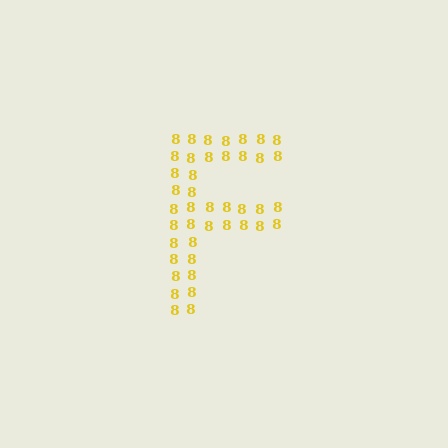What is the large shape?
The large shape is the letter F.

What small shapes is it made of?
It is made of small digit 8's.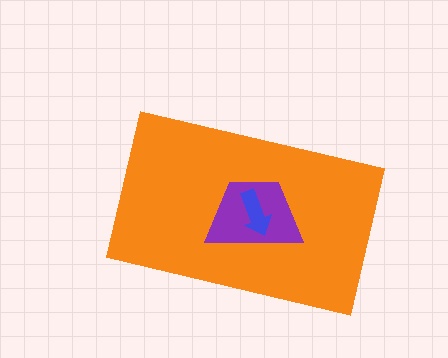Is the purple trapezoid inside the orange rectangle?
Yes.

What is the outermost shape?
The orange rectangle.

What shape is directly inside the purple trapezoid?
The blue arrow.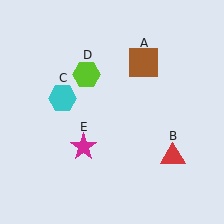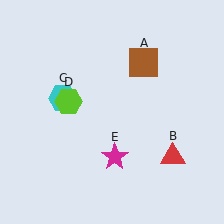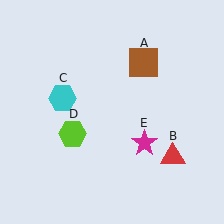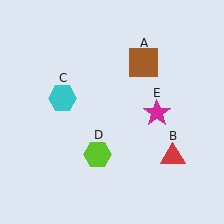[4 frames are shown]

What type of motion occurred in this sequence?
The lime hexagon (object D), magenta star (object E) rotated counterclockwise around the center of the scene.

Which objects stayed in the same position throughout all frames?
Brown square (object A) and red triangle (object B) and cyan hexagon (object C) remained stationary.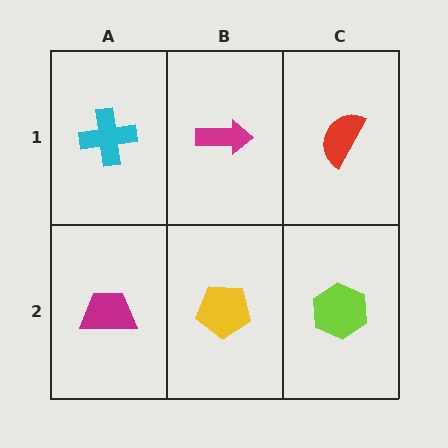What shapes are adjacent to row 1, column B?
A yellow pentagon (row 2, column B), a cyan cross (row 1, column A), a red semicircle (row 1, column C).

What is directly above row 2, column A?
A cyan cross.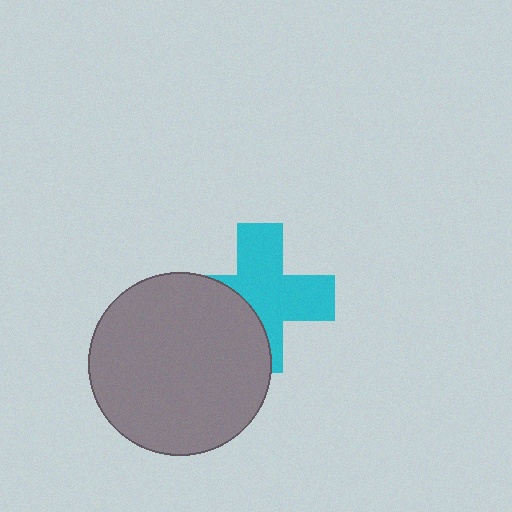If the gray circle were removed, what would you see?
You would see the complete cyan cross.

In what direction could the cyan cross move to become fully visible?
The cyan cross could move toward the upper-right. That would shift it out from behind the gray circle entirely.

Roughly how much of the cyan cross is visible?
About half of it is visible (roughly 64%).